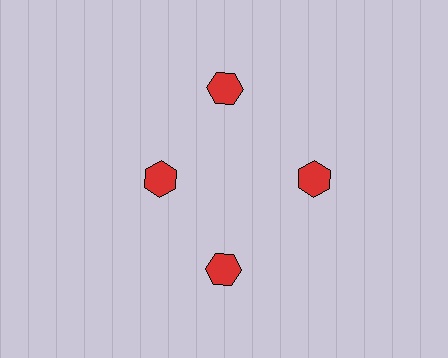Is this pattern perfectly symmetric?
No. The 4 red hexagons are arranged in a ring, but one element near the 9 o'clock position is pulled inward toward the center, breaking the 4-fold rotational symmetry.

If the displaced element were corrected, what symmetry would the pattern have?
It would have 4-fold rotational symmetry — the pattern would map onto itself every 90 degrees.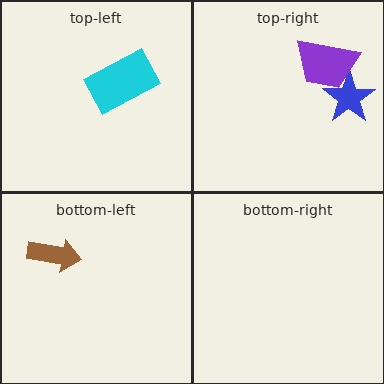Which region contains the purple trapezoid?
The top-right region.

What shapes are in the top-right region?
The blue star, the purple trapezoid.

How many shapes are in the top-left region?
1.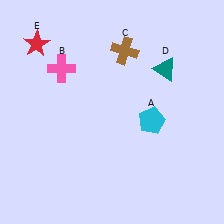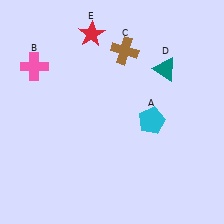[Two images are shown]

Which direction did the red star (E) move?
The red star (E) moved right.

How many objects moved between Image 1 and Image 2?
2 objects moved between the two images.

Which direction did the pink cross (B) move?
The pink cross (B) moved left.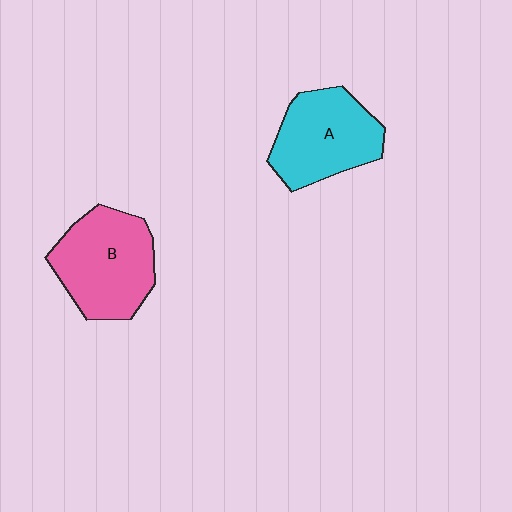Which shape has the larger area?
Shape B (pink).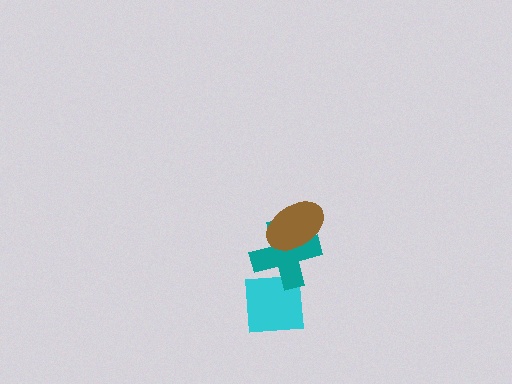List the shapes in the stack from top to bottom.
From top to bottom: the brown ellipse, the teal cross, the cyan square.